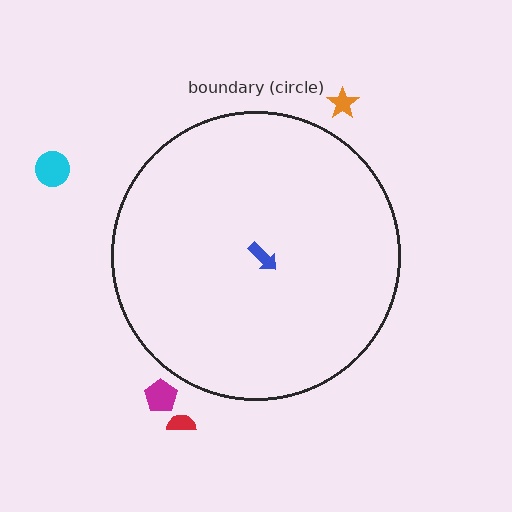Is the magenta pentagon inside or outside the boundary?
Outside.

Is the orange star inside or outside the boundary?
Outside.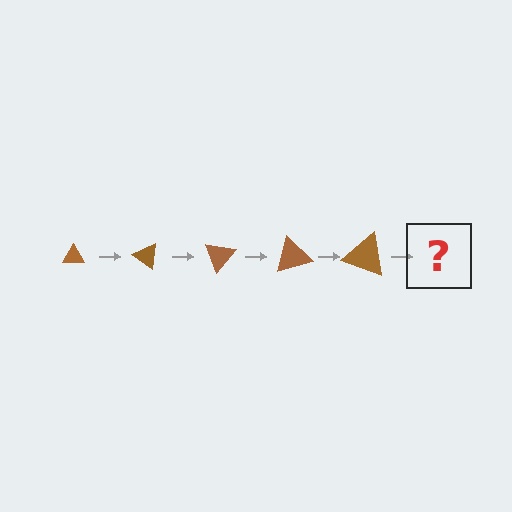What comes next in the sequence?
The next element should be a triangle, larger than the previous one and rotated 175 degrees from the start.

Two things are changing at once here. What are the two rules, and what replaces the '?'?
The two rules are that the triangle grows larger each step and it rotates 35 degrees each step. The '?' should be a triangle, larger than the previous one and rotated 175 degrees from the start.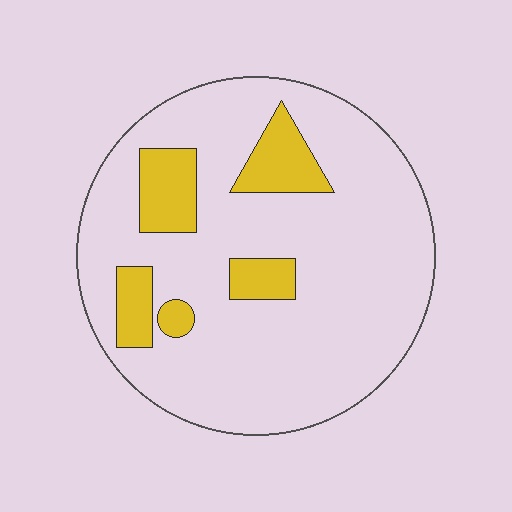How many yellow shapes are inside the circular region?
5.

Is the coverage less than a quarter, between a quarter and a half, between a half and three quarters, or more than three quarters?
Less than a quarter.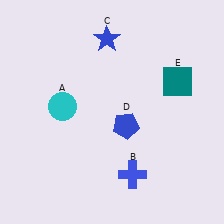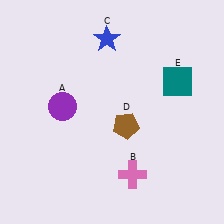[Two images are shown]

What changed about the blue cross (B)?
In Image 1, B is blue. In Image 2, it changed to pink.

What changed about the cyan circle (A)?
In Image 1, A is cyan. In Image 2, it changed to purple.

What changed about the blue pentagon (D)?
In Image 1, D is blue. In Image 2, it changed to brown.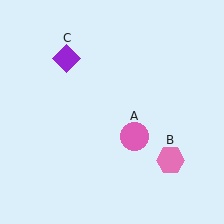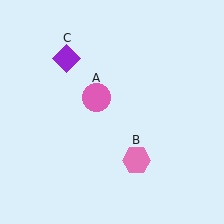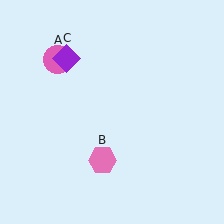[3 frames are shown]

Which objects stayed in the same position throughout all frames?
Purple diamond (object C) remained stationary.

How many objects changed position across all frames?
2 objects changed position: pink circle (object A), pink hexagon (object B).